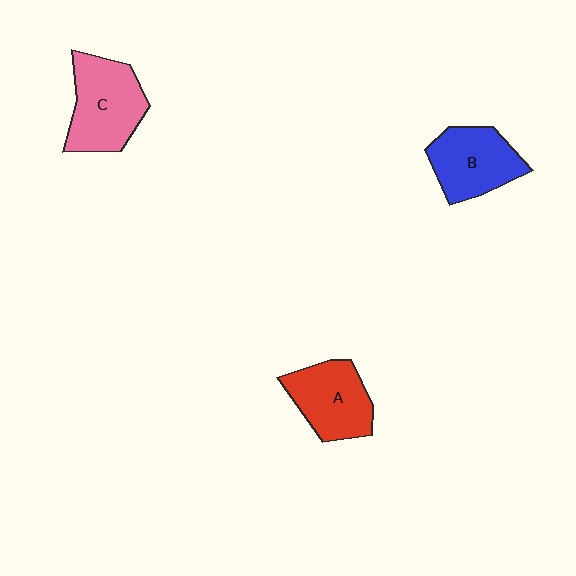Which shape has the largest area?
Shape C (pink).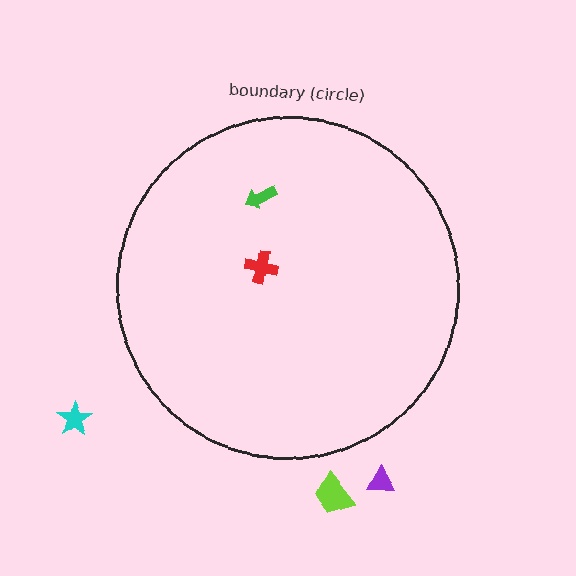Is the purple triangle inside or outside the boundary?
Outside.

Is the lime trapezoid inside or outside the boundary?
Outside.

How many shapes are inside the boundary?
2 inside, 3 outside.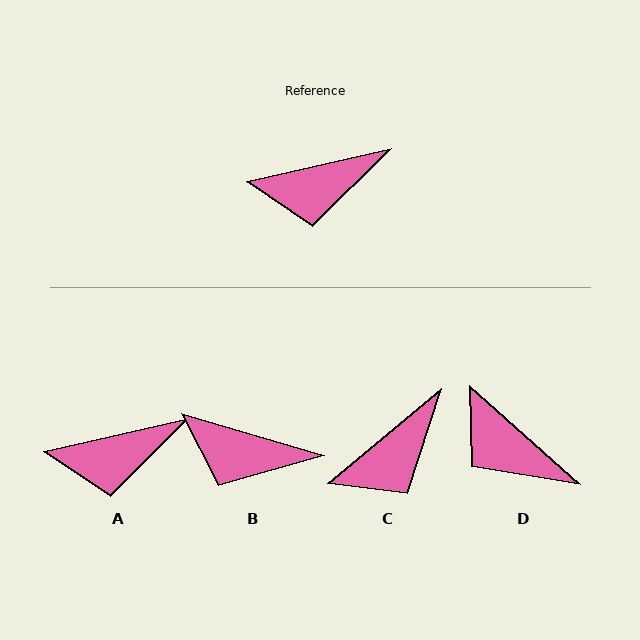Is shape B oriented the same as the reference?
No, it is off by about 29 degrees.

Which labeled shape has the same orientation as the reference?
A.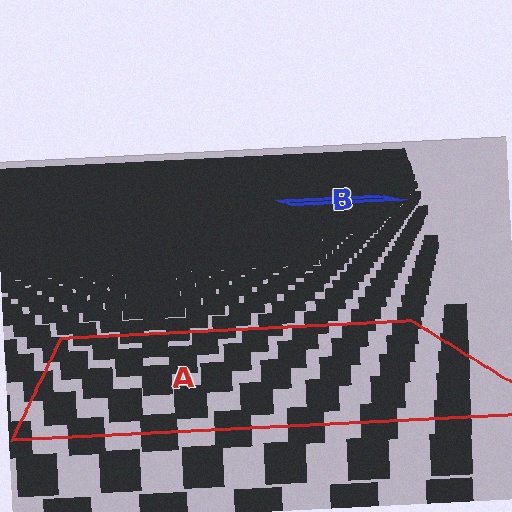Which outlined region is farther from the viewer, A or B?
Region B is farther from the viewer — the texture elements inside it appear smaller and more densely packed.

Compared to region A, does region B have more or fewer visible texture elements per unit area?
Region B has more texture elements per unit area — they are packed more densely because it is farther away.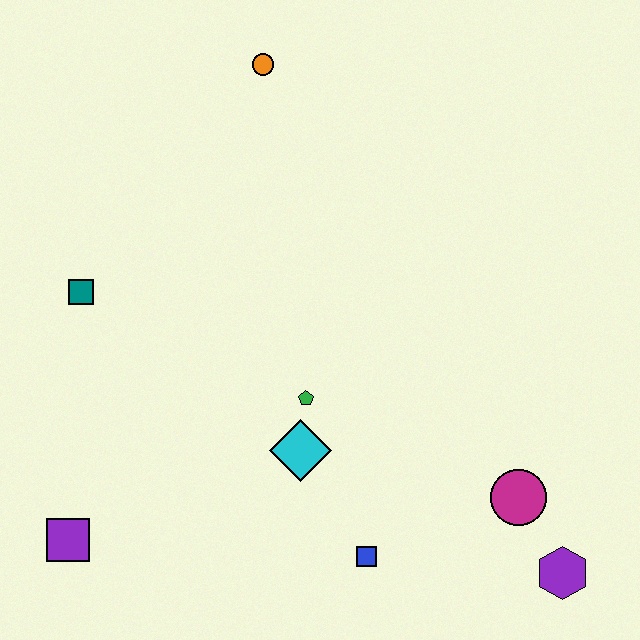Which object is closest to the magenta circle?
The purple hexagon is closest to the magenta circle.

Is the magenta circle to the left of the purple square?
No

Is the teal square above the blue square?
Yes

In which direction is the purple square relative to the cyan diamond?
The purple square is to the left of the cyan diamond.